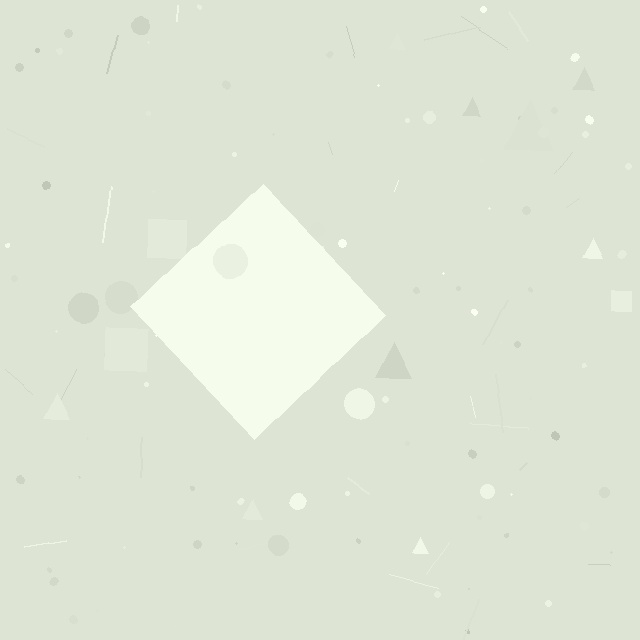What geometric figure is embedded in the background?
A diamond is embedded in the background.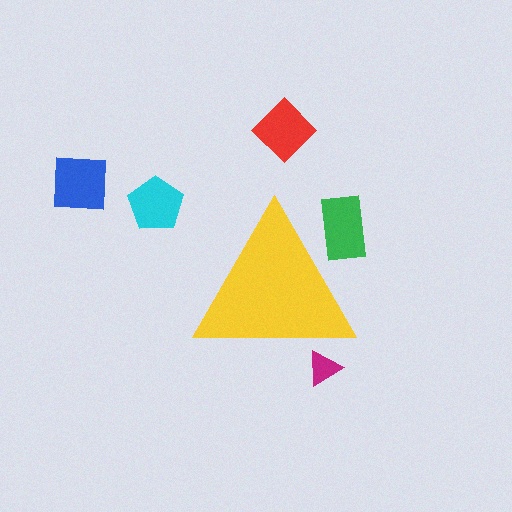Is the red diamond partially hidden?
No, the red diamond is fully visible.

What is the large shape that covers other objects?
A yellow triangle.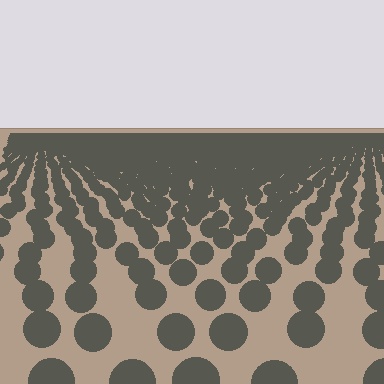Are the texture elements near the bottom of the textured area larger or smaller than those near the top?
Larger. Near the bottom, elements are closer to the viewer and appear at a bigger on-screen size.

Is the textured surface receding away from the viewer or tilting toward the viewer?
The surface is receding away from the viewer. Texture elements get smaller and denser toward the top.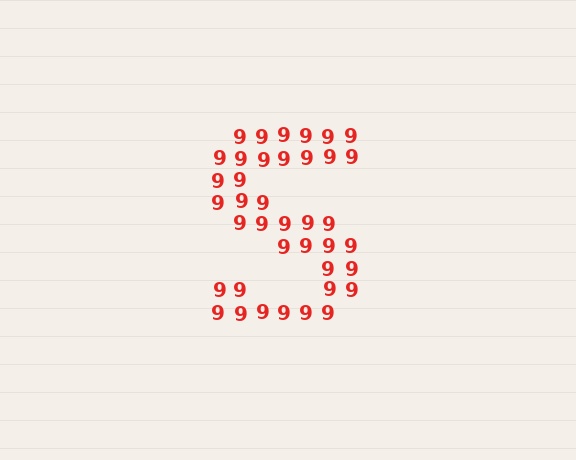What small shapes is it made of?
It is made of small digit 9's.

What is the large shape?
The large shape is the letter S.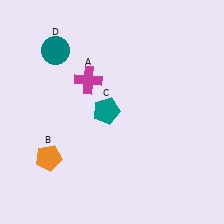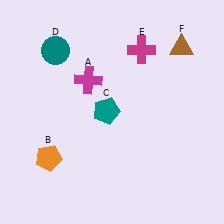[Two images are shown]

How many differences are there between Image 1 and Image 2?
There are 2 differences between the two images.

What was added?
A magenta cross (E), a brown triangle (F) were added in Image 2.